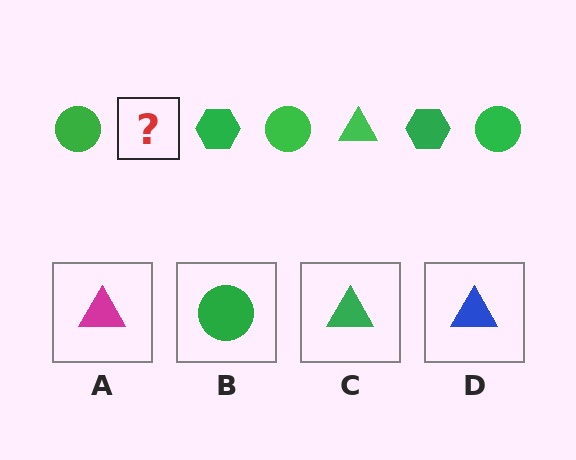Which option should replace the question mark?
Option C.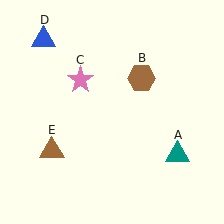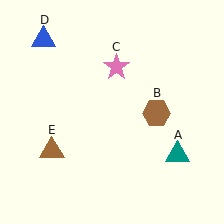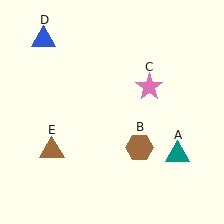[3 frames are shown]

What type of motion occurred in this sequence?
The brown hexagon (object B), pink star (object C) rotated clockwise around the center of the scene.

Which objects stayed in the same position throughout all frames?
Teal triangle (object A) and blue triangle (object D) and brown triangle (object E) remained stationary.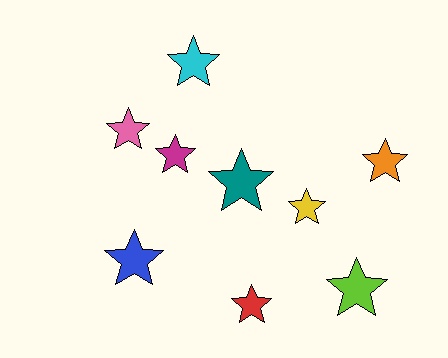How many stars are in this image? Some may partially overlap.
There are 9 stars.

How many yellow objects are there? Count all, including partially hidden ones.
There is 1 yellow object.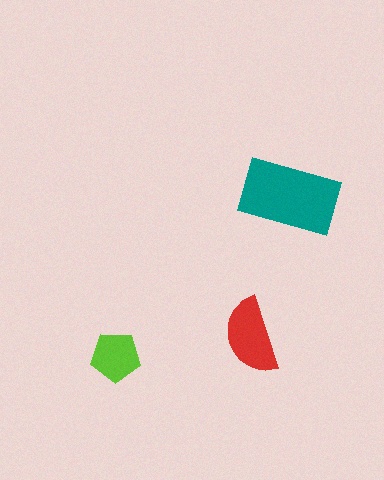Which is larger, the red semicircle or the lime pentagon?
The red semicircle.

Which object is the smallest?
The lime pentagon.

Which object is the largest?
The teal rectangle.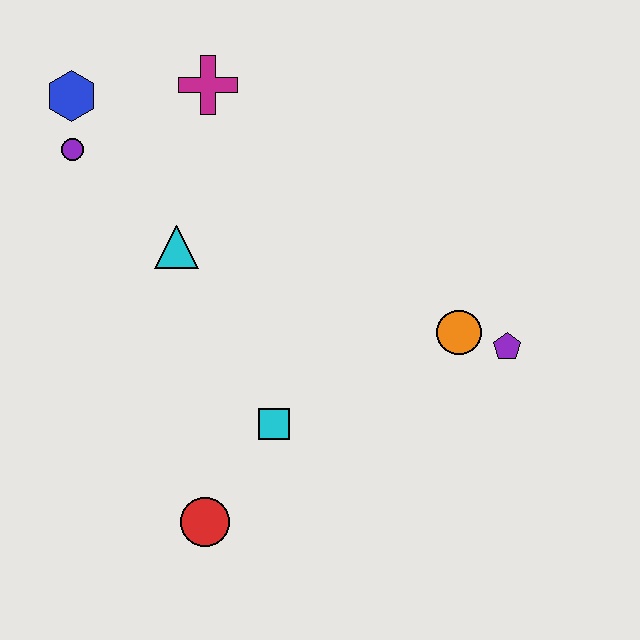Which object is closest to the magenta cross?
The blue hexagon is closest to the magenta cross.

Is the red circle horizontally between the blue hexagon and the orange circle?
Yes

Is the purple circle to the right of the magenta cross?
No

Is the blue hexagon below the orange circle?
No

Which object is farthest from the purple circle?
The purple pentagon is farthest from the purple circle.